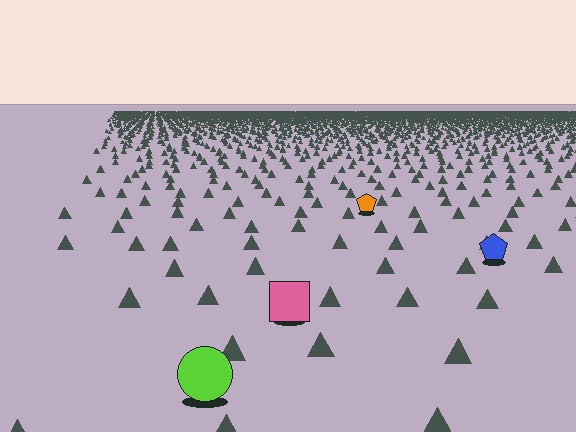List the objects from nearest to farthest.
From nearest to farthest: the lime circle, the pink square, the blue pentagon, the orange pentagon.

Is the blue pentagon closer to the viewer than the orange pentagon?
Yes. The blue pentagon is closer — you can tell from the texture gradient: the ground texture is coarser near it.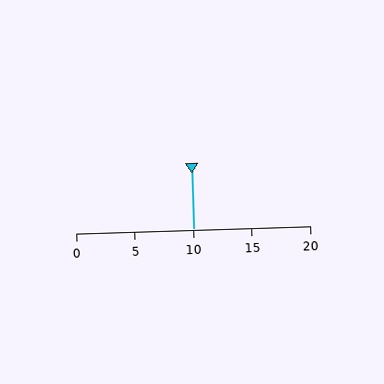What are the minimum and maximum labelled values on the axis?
The axis runs from 0 to 20.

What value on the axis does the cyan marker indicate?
The marker indicates approximately 10.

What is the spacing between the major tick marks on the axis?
The major ticks are spaced 5 apart.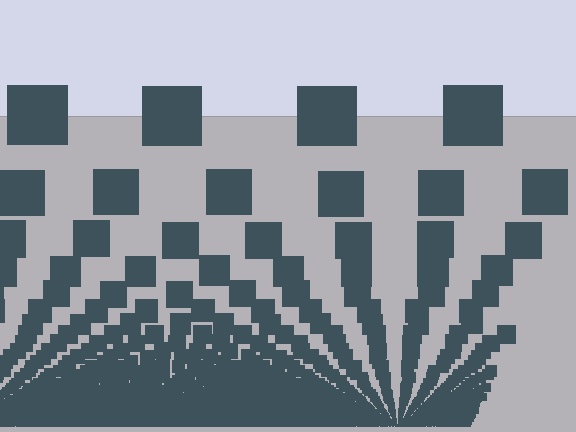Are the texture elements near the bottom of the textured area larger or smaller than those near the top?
Smaller. The gradient is inverted — elements near the bottom are smaller and denser.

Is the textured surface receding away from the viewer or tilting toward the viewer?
The surface appears to tilt toward the viewer. Texture elements get larger and sparser toward the top.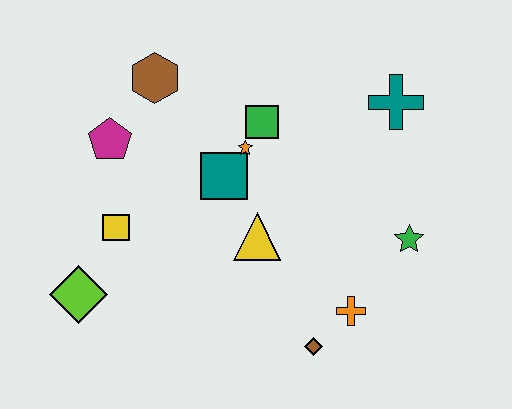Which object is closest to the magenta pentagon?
The brown hexagon is closest to the magenta pentagon.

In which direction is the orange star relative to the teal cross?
The orange star is to the left of the teal cross.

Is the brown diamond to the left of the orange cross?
Yes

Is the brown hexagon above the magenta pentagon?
Yes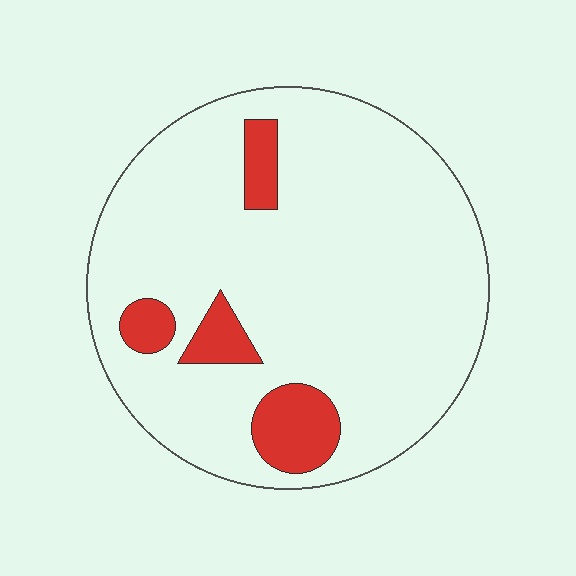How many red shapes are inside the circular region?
4.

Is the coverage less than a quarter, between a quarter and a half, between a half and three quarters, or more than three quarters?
Less than a quarter.